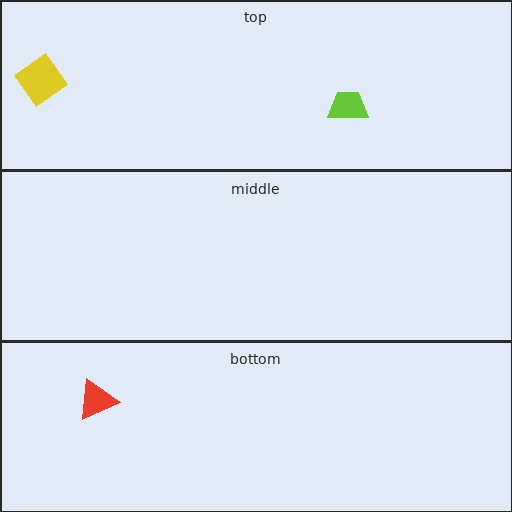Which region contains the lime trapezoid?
The top region.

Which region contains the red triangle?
The bottom region.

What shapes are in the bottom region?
The red triangle.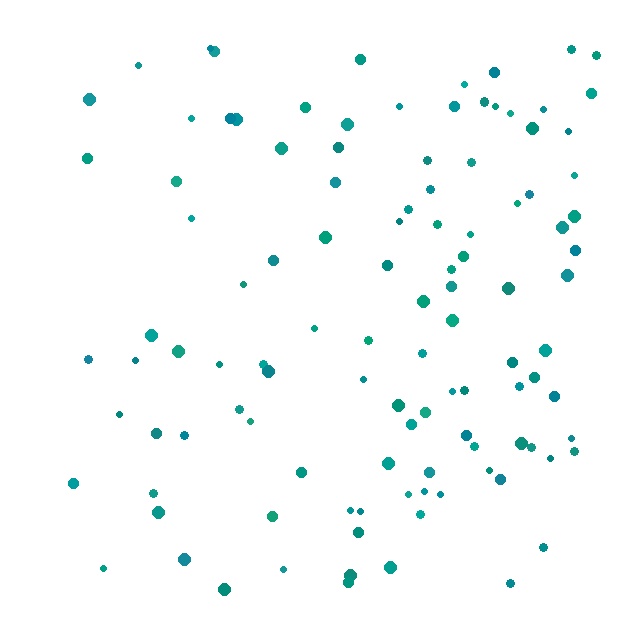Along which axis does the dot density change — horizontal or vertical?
Horizontal.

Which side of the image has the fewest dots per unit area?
The left.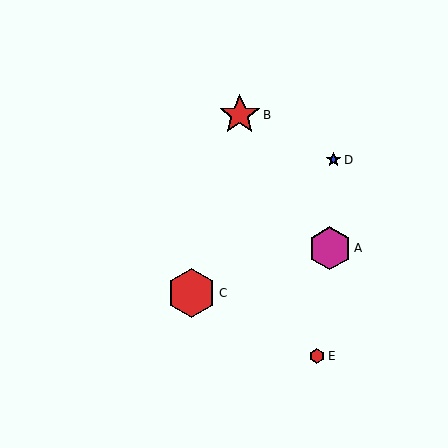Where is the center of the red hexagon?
The center of the red hexagon is at (317, 356).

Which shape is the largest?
The red hexagon (labeled C) is the largest.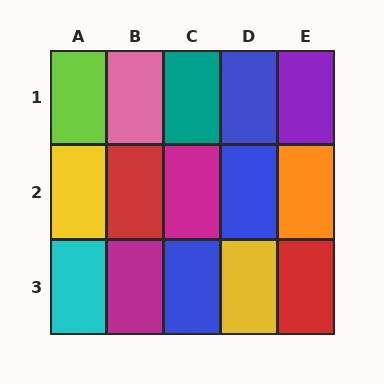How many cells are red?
2 cells are red.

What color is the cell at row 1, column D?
Blue.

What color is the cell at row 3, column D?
Yellow.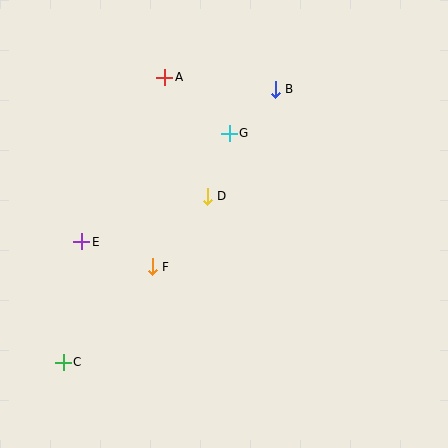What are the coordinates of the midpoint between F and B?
The midpoint between F and B is at (214, 178).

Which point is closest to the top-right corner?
Point B is closest to the top-right corner.